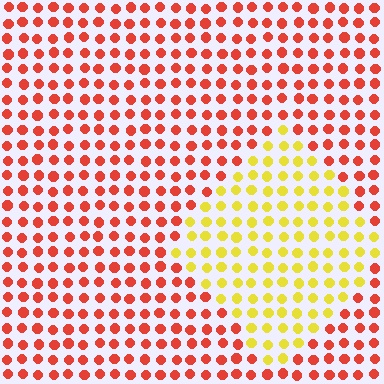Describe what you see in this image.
The image is filled with small red elements in a uniform arrangement. A diamond-shaped region is visible where the elements are tinted to a slightly different hue, forming a subtle color boundary.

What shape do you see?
I see a diamond.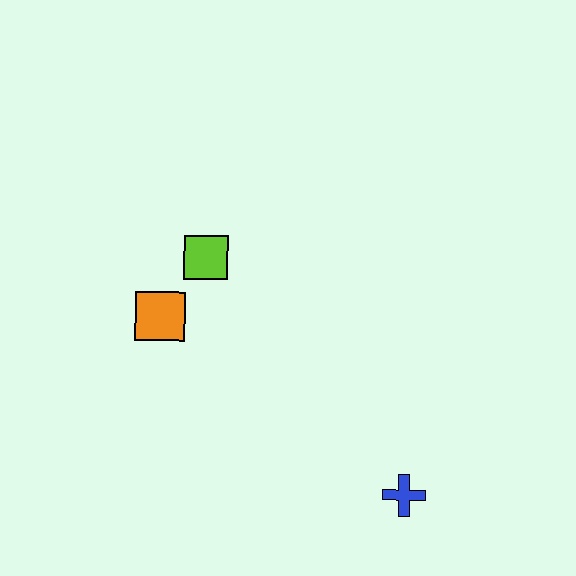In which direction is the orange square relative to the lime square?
The orange square is below the lime square.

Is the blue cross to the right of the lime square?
Yes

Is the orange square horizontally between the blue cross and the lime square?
No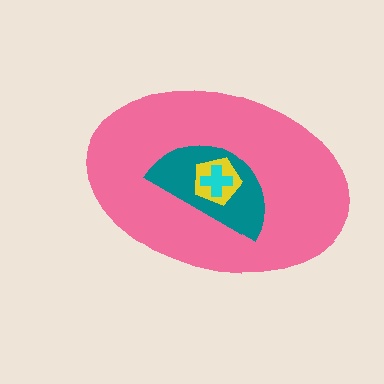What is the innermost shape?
The cyan cross.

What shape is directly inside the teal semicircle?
The yellow pentagon.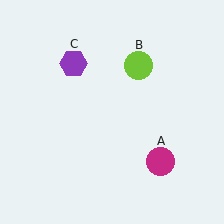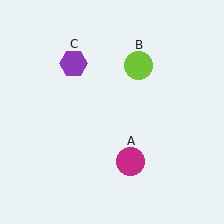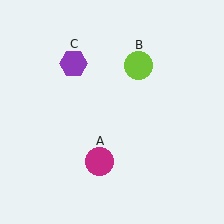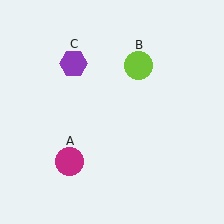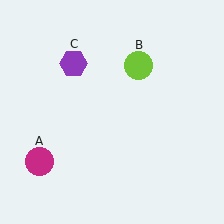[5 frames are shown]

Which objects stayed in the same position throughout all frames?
Lime circle (object B) and purple hexagon (object C) remained stationary.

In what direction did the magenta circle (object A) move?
The magenta circle (object A) moved left.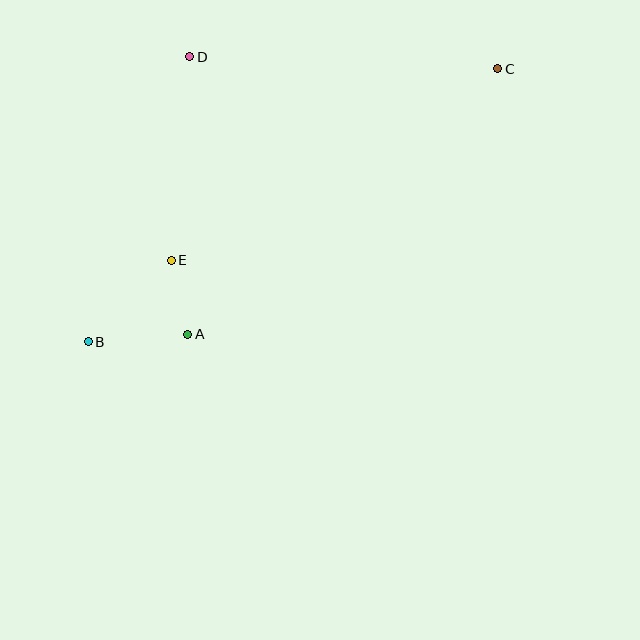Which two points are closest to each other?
Points A and E are closest to each other.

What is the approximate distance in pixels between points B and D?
The distance between B and D is approximately 303 pixels.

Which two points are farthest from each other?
Points B and C are farthest from each other.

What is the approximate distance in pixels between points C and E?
The distance between C and E is approximately 379 pixels.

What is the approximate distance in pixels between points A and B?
The distance between A and B is approximately 100 pixels.